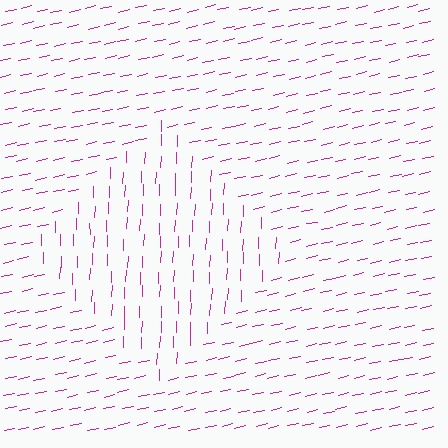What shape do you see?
I see a diamond.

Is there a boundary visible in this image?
Yes, there is a texture boundary formed by a change in line orientation.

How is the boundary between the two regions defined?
The boundary is defined purely by a change in line orientation (approximately 75 degrees difference). All lines are the same color and thickness.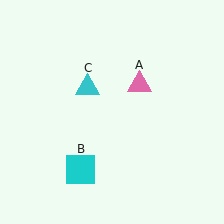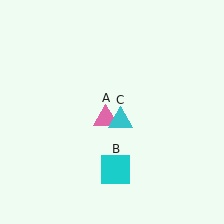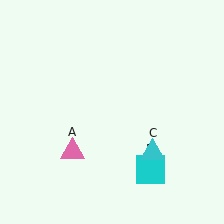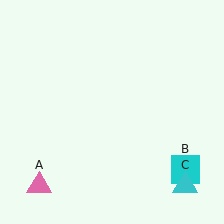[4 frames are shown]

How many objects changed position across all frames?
3 objects changed position: pink triangle (object A), cyan square (object B), cyan triangle (object C).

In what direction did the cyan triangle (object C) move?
The cyan triangle (object C) moved down and to the right.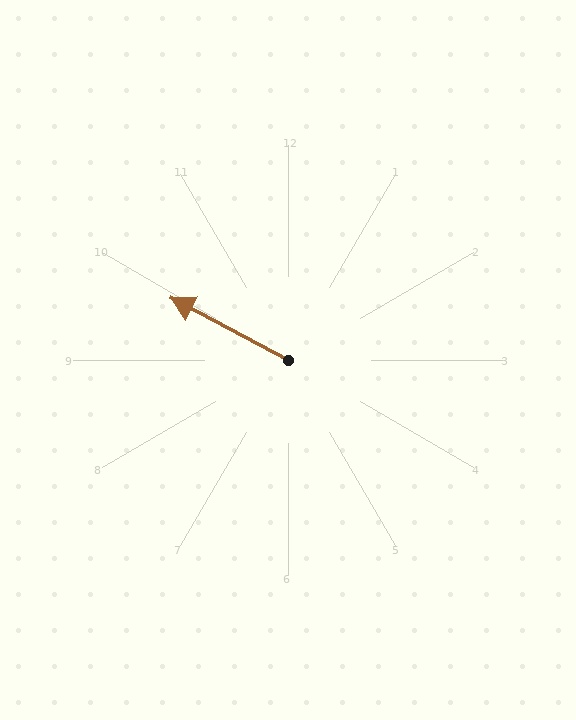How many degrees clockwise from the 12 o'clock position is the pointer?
Approximately 298 degrees.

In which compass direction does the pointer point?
Northwest.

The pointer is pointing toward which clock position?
Roughly 10 o'clock.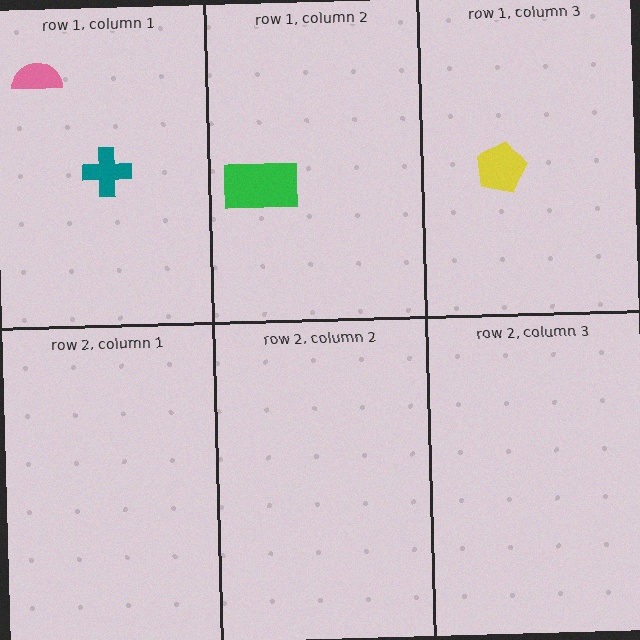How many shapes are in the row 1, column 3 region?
1.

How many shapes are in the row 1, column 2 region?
1.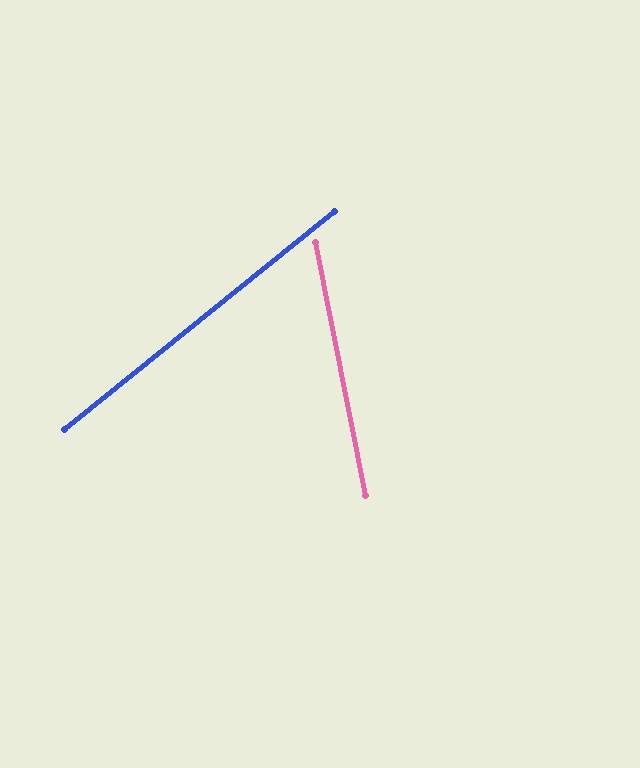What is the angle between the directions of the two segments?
Approximately 62 degrees.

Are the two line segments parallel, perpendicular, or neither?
Neither parallel nor perpendicular — they differ by about 62°.